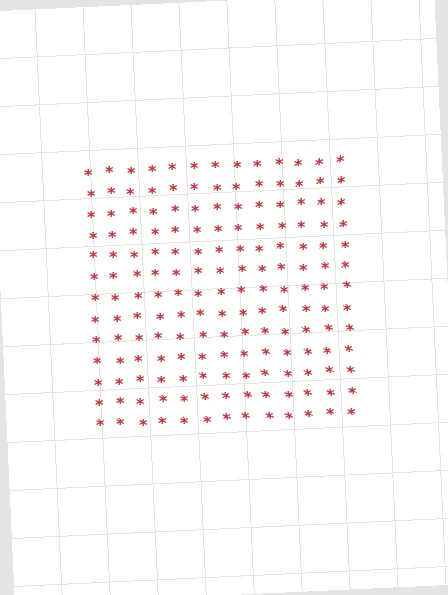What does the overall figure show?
The overall figure shows a square.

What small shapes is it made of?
It is made of small asterisks.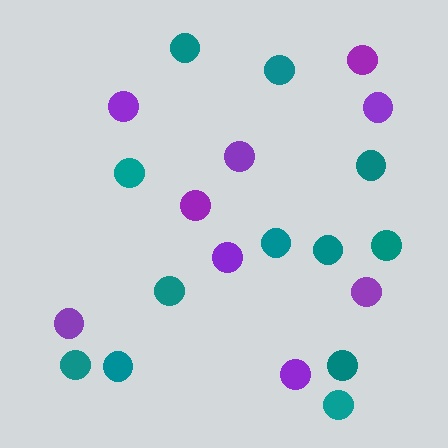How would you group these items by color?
There are 2 groups: one group of purple circles (9) and one group of teal circles (12).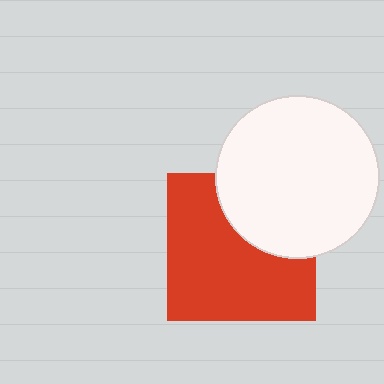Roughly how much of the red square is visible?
Most of it is visible (roughly 67%).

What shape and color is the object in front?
The object in front is a white circle.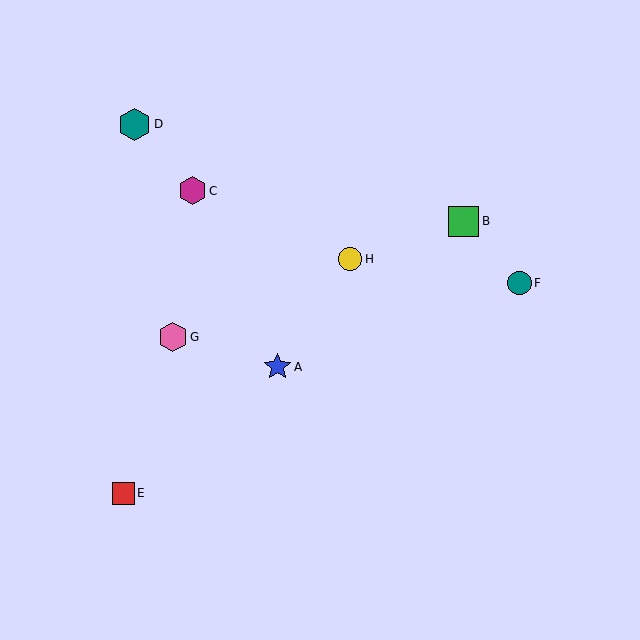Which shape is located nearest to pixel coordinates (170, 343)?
The pink hexagon (labeled G) at (173, 337) is nearest to that location.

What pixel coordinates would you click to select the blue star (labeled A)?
Click at (277, 367) to select the blue star A.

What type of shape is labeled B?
Shape B is a green square.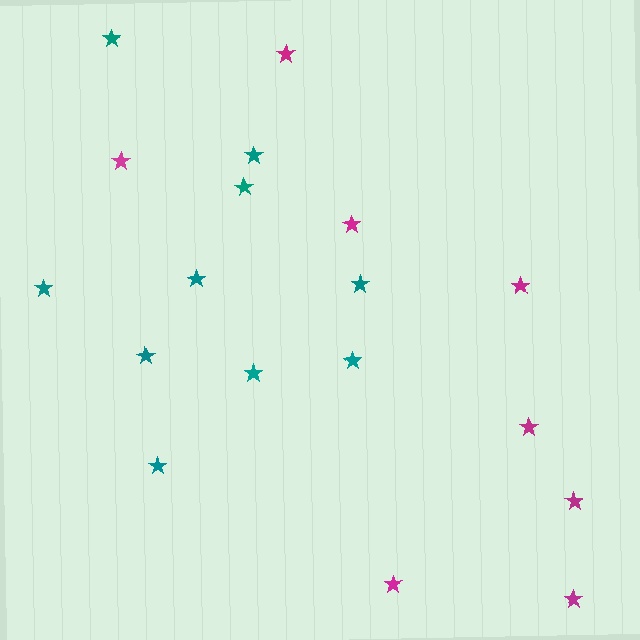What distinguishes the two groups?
There are 2 groups: one group of teal stars (10) and one group of magenta stars (8).